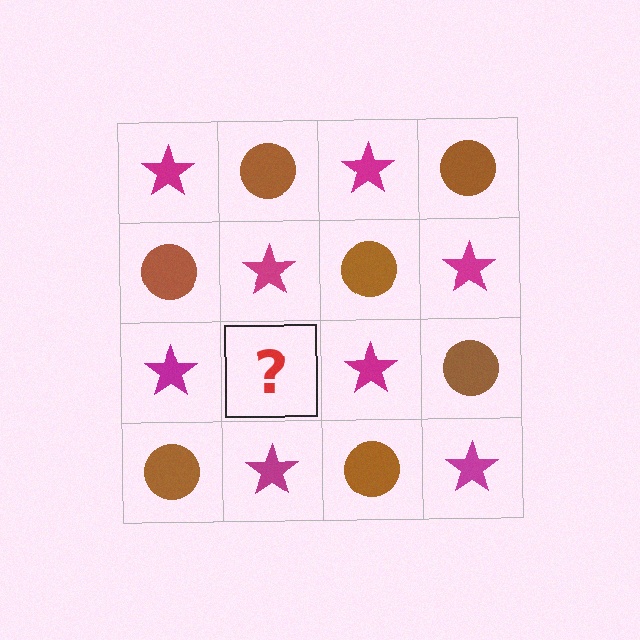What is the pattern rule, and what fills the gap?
The rule is that it alternates magenta star and brown circle in a checkerboard pattern. The gap should be filled with a brown circle.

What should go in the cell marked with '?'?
The missing cell should contain a brown circle.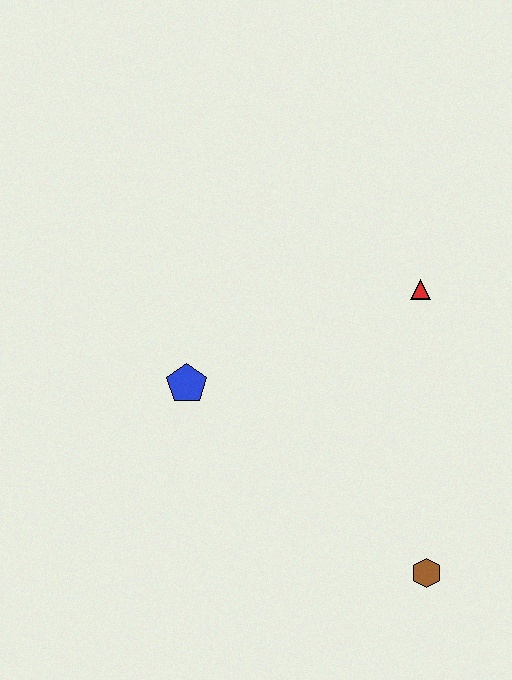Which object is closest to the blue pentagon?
The red triangle is closest to the blue pentagon.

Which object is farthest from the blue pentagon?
The brown hexagon is farthest from the blue pentagon.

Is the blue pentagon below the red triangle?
Yes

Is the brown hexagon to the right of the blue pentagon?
Yes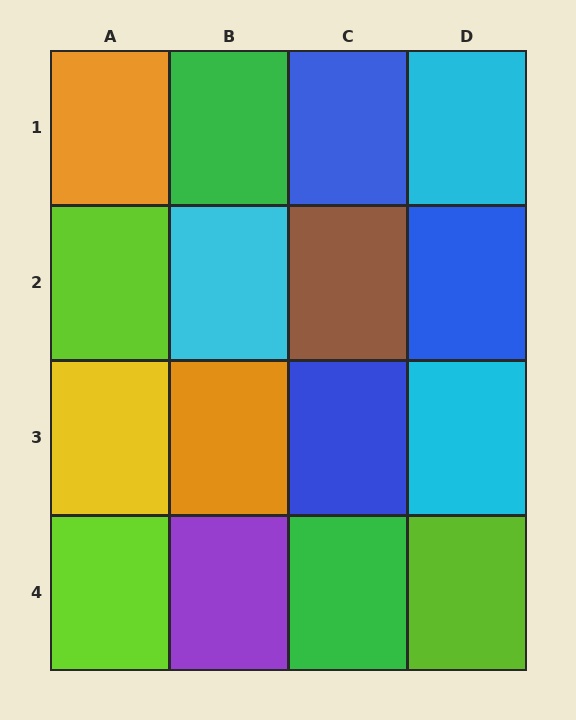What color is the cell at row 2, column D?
Blue.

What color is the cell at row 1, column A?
Orange.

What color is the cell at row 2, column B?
Cyan.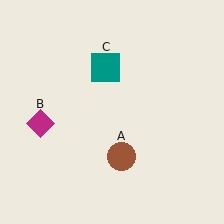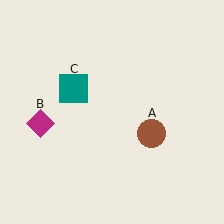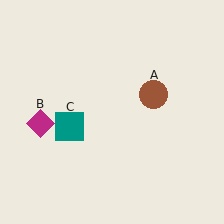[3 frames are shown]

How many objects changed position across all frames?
2 objects changed position: brown circle (object A), teal square (object C).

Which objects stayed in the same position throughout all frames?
Magenta diamond (object B) remained stationary.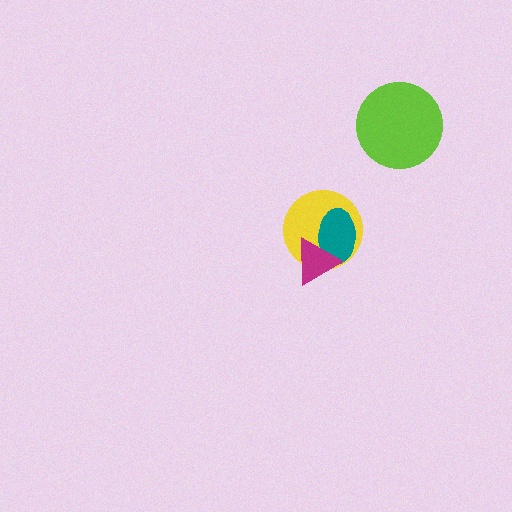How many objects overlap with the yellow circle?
2 objects overlap with the yellow circle.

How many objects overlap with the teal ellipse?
2 objects overlap with the teal ellipse.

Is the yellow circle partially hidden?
Yes, it is partially covered by another shape.